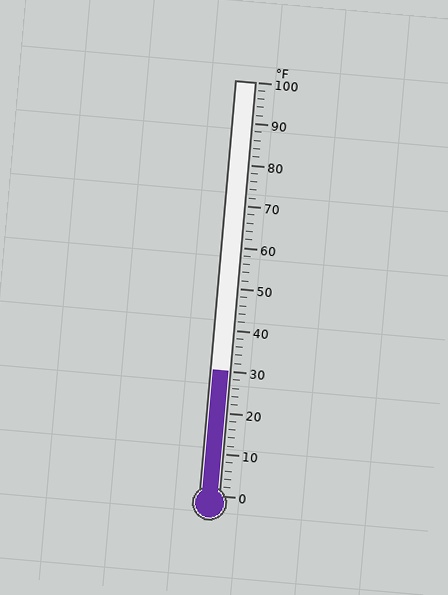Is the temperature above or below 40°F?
The temperature is below 40°F.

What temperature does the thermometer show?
The thermometer shows approximately 30°F.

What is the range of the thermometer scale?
The thermometer scale ranges from 0°F to 100°F.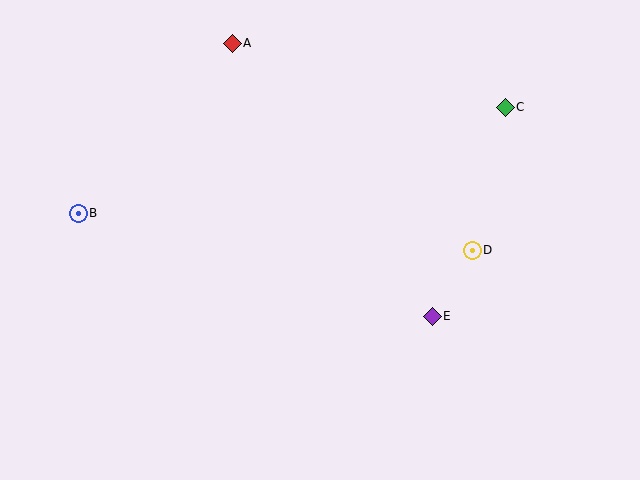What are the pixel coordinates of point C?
Point C is at (505, 108).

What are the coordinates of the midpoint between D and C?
The midpoint between D and C is at (489, 179).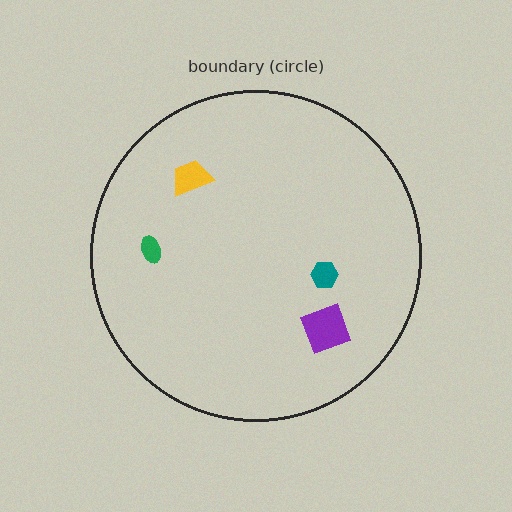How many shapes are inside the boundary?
4 inside, 0 outside.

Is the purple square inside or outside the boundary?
Inside.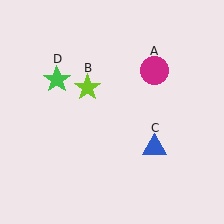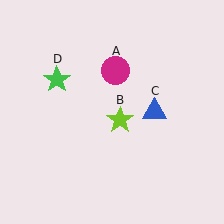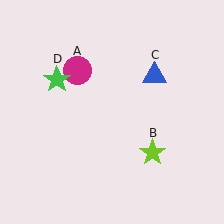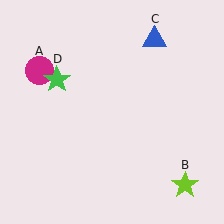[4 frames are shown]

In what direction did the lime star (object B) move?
The lime star (object B) moved down and to the right.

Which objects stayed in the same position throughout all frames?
Green star (object D) remained stationary.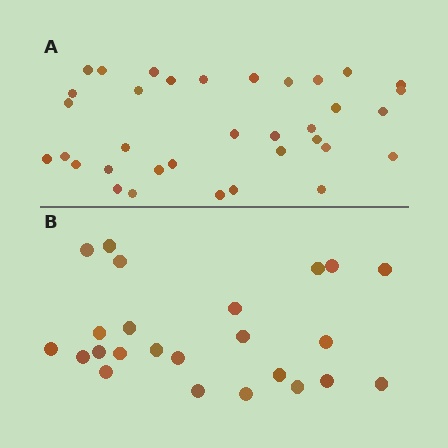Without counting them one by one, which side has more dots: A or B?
Region A (the top region) has more dots.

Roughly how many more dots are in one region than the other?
Region A has roughly 12 or so more dots than region B.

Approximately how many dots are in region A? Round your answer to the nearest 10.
About 40 dots. (The exact count is 35, which rounds to 40.)